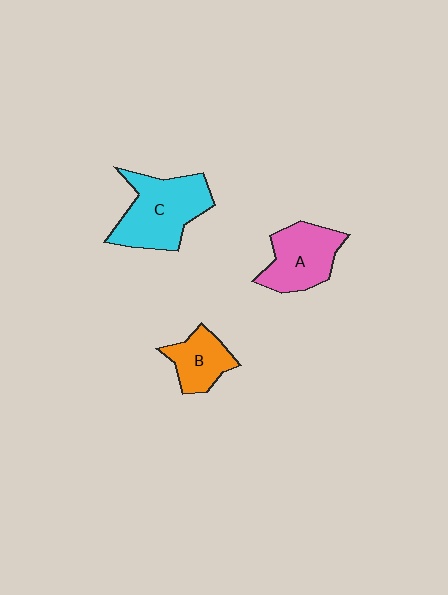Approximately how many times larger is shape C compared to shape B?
Approximately 1.9 times.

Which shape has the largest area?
Shape C (cyan).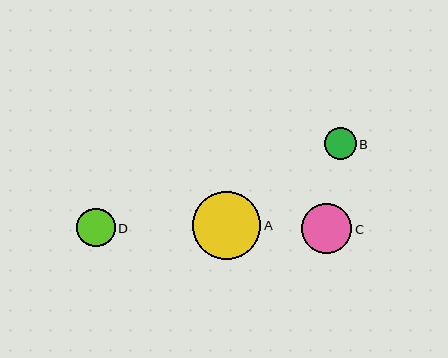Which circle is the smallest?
Circle B is the smallest with a size of approximately 31 pixels.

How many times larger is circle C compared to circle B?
Circle C is approximately 1.6 times the size of circle B.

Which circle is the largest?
Circle A is the largest with a size of approximately 68 pixels.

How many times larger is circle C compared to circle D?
Circle C is approximately 1.3 times the size of circle D.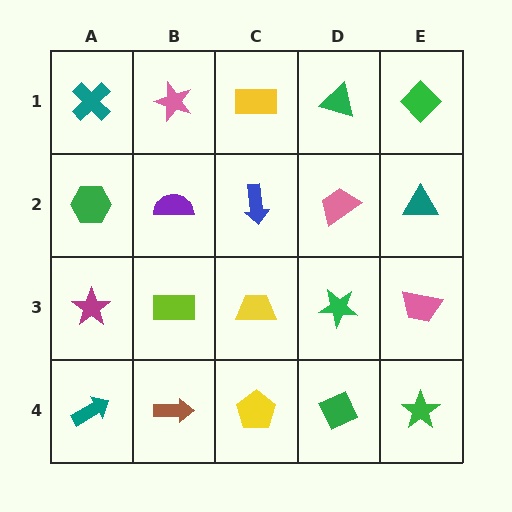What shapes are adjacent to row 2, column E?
A green diamond (row 1, column E), a pink trapezoid (row 3, column E), a pink trapezoid (row 2, column D).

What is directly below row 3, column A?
A teal arrow.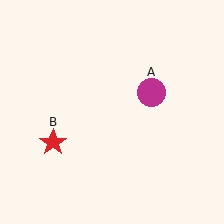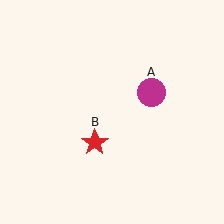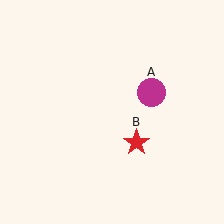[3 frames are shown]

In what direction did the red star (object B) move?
The red star (object B) moved right.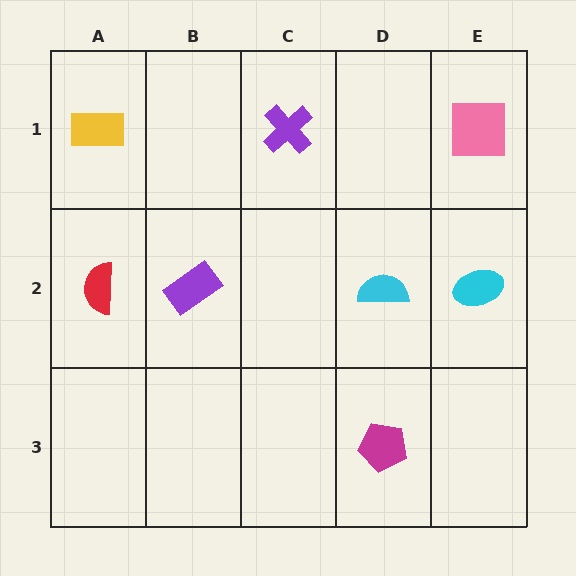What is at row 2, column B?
A purple rectangle.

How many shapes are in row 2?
4 shapes.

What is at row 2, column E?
A cyan ellipse.